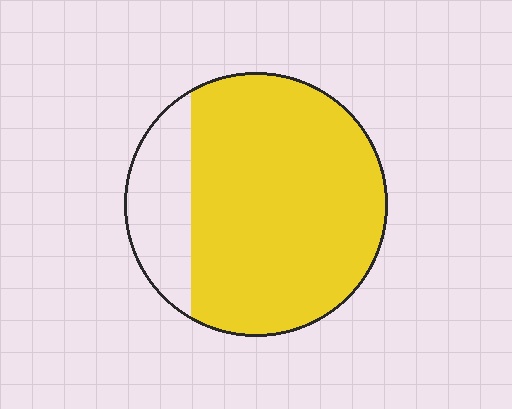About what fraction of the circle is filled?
About four fifths (4/5).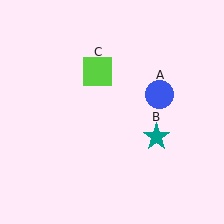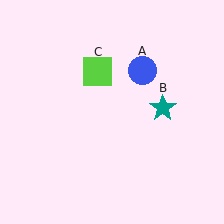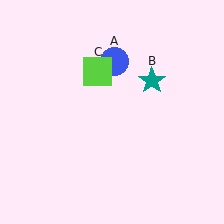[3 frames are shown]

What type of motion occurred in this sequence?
The blue circle (object A), teal star (object B) rotated counterclockwise around the center of the scene.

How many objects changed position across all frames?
2 objects changed position: blue circle (object A), teal star (object B).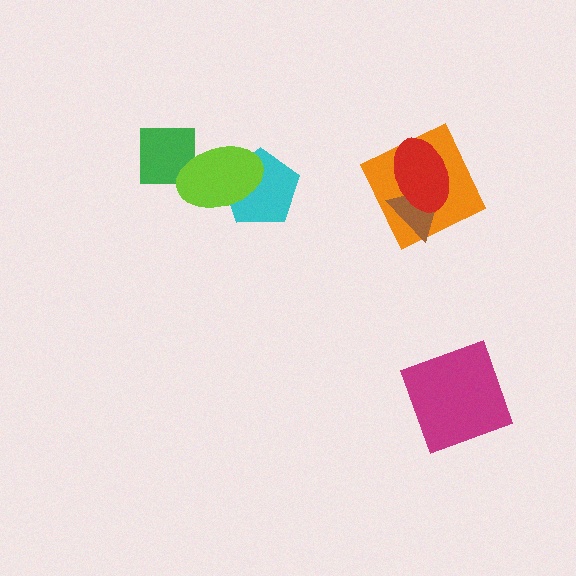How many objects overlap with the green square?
1 object overlaps with the green square.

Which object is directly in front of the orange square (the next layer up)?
The brown triangle is directly in front of the orange square.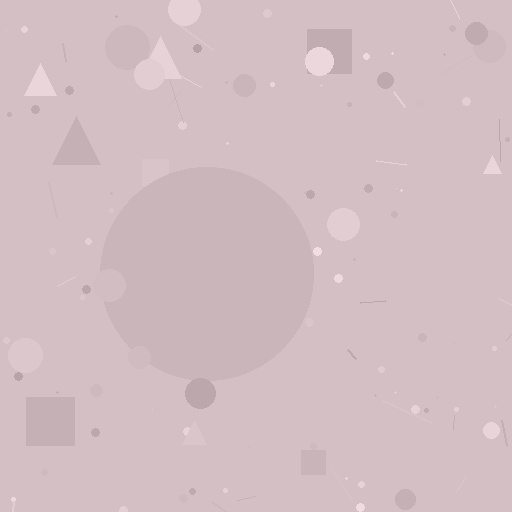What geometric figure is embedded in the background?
A circle is embedded in the background.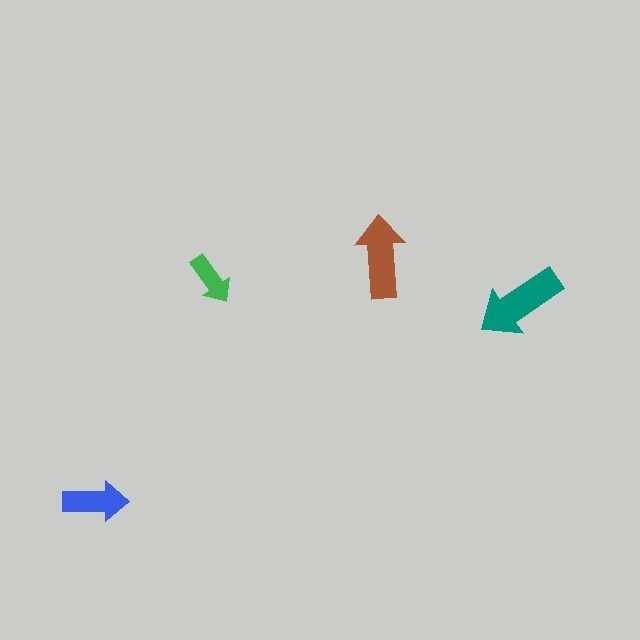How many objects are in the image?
There are 4 objects in the image.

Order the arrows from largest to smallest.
the teal one, the brown one, the blue one, the green one.